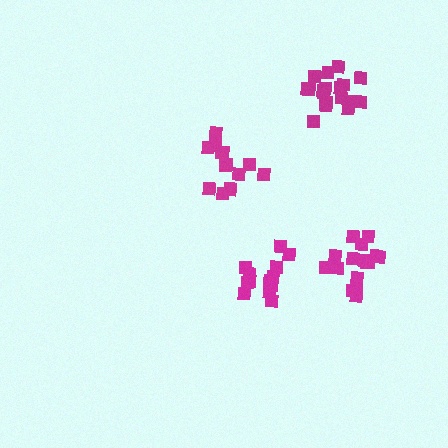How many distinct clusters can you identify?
There are 4 distinct clusters.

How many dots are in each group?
Group 1: 13 dots, Group 2: 14 dots, Group 3: 16 dots, Group 4: 18 dots (61 total).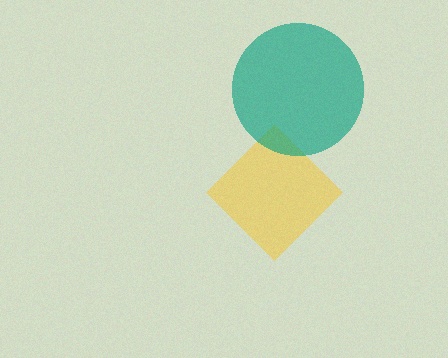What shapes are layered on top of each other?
The layered shapes are: a yellow diamond, a teal circle.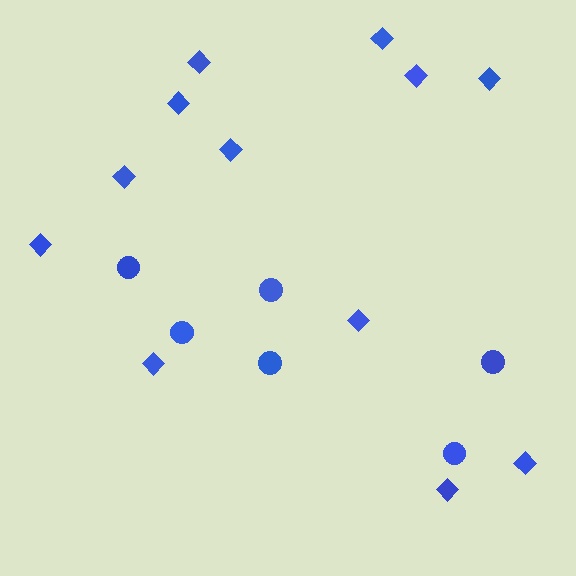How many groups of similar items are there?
There are 2 groups: one group of circles (6) and one group of diamonds (12).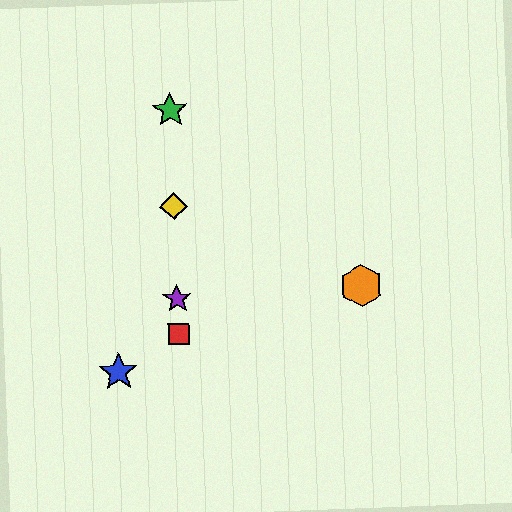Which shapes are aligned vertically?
The red square, the green star, the yellow diamond, the purple star are aligned vertically.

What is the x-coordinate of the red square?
The red square is at x≈178.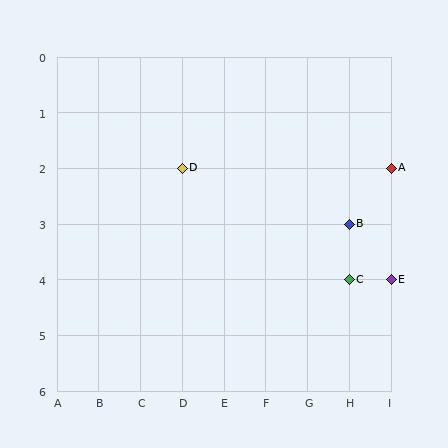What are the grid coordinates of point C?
Point C is at grid coordinates (H, 4).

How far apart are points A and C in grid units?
Points A and C are 1 column and 2 rows apart (about 2.2 grid units diagonally).